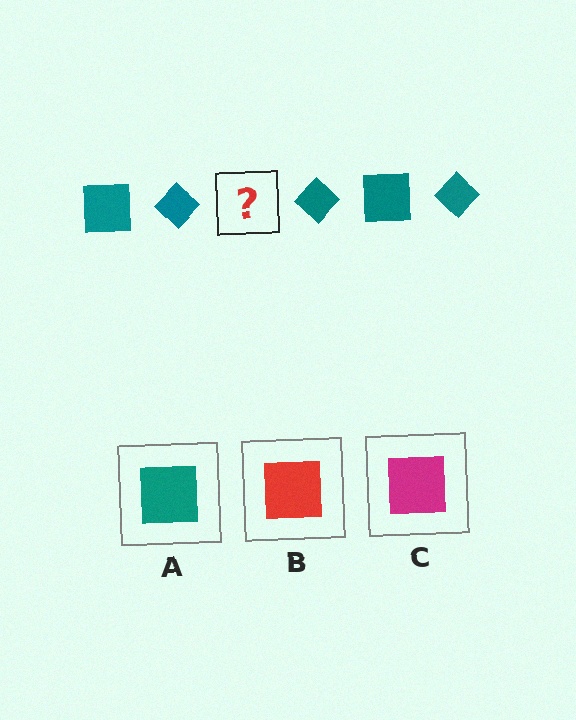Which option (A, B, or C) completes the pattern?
A.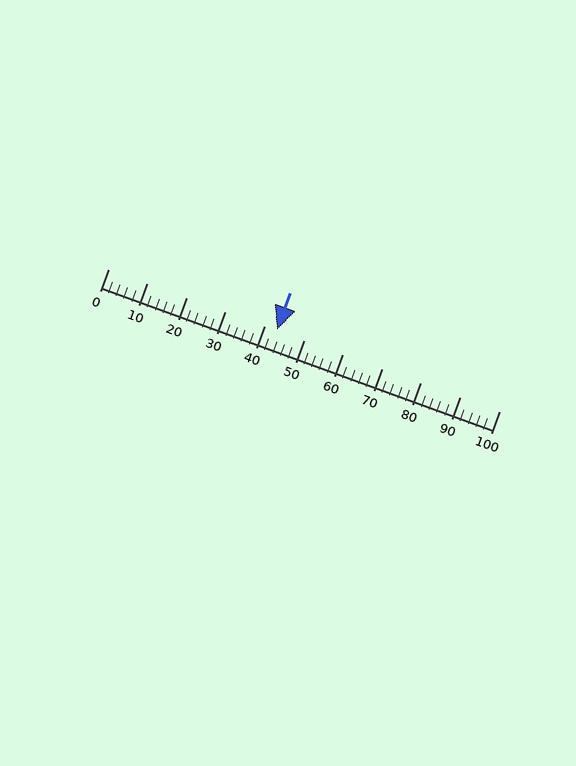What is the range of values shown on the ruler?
The ruler shows values from 0 to 100.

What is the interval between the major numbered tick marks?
The major tick marks are spaced 10 units apart.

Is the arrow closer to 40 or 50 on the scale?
The arrow is closer to 40.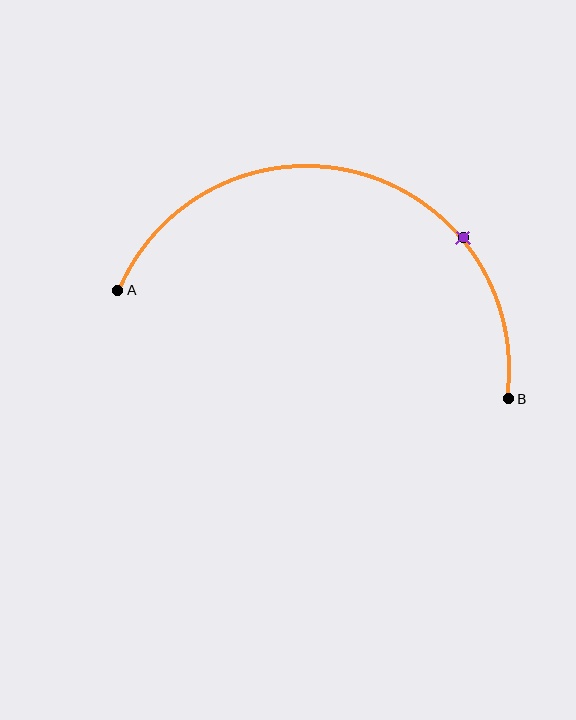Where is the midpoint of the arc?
The arc midpoint is the point on the curve farthest from the straight line joining A and B. It sits above that line.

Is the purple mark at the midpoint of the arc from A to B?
No. The purple mark lies on the arc but is closer to endpoint B. The arc midpoint would be at the point on the curve equidistant along the arc from both A and B.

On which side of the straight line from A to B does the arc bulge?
The arc bulges above the straight line connecting A and B.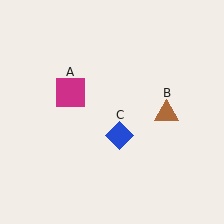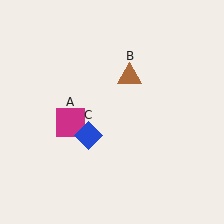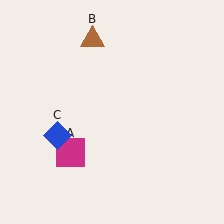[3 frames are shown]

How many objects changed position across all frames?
3 objects changed position: magenta square (object A), brown triangle (object B), blue diamond (object C).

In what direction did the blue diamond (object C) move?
The blue diamond (object C) moved left.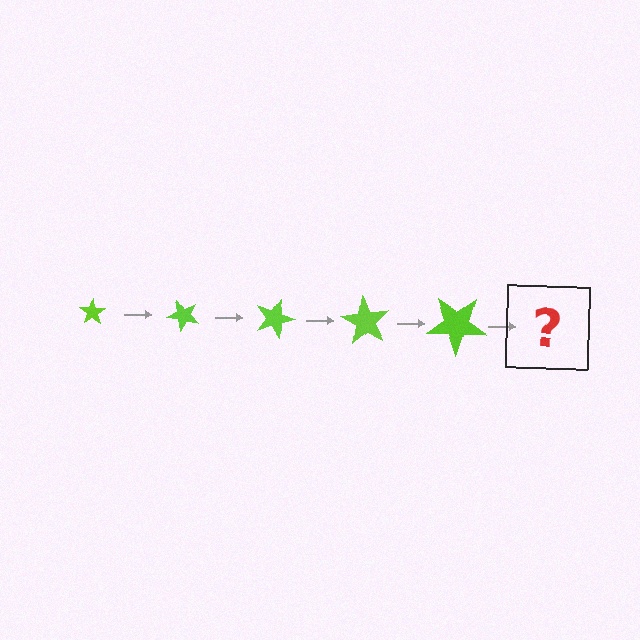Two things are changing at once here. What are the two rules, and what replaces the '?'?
The two rules are that the star grows larger each step and it rotates 45 degrees each step. The '?' should be a star, larger than the previous one and rotated 225 degrees from the start.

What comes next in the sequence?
The next element should be a star, larger than the previous one and rotated 225 degrees from the start.